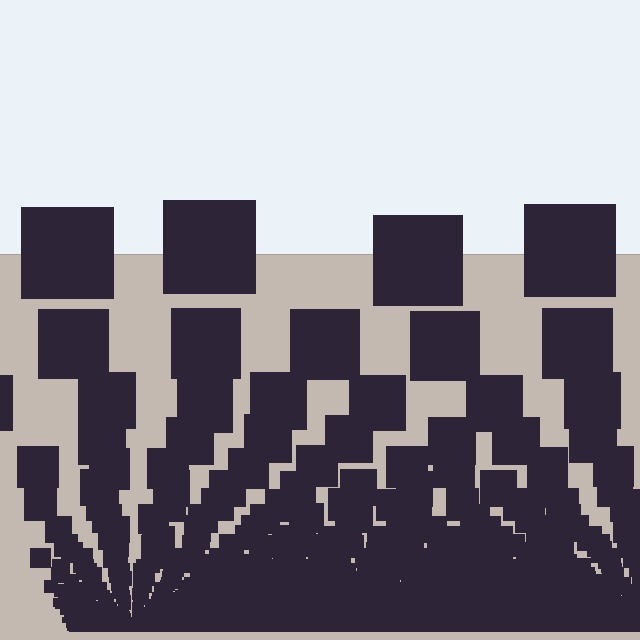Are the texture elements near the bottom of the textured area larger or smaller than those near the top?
Smaller. The gradient is inverted — elements near the bottom are smaller and denser.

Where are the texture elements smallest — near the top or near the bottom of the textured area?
Near the bottom.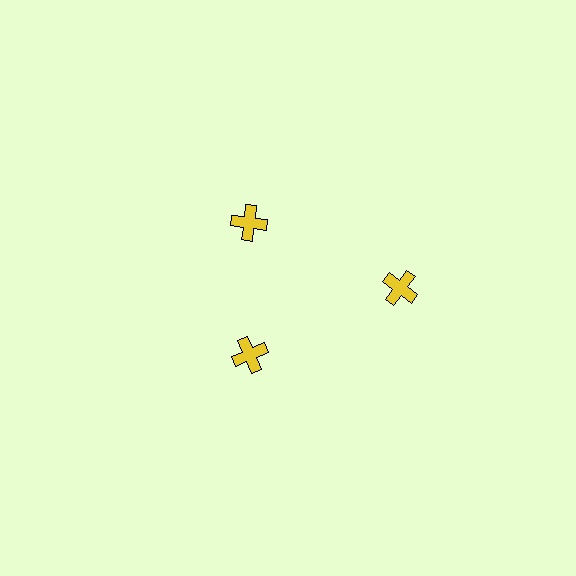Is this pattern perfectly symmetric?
No. The 3 yellow crosses are arranged in a ring, but one element near the 3 o'clock position is pushed outward from the center, breaking the 3-fold rotational symmetry.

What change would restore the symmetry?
The symmetry would be restored by moving it inward, back onto the ring so that all 3 crosses sit at equal angles and equal distance from the center.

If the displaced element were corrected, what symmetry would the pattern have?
It would have 3-fold rotational symmetry — the pattern would map onto itself every 120 degrees.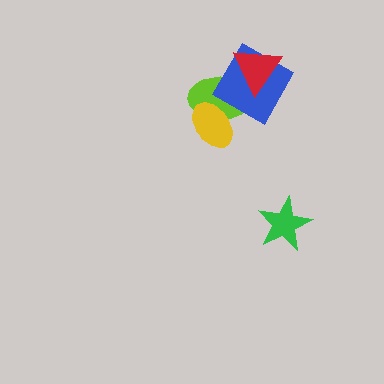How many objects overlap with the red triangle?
2 objects overlap with the red triangle.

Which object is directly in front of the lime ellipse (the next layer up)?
The blue diamond is directly in front of the lime ellipse.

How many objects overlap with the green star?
0 objects overlap with the green star.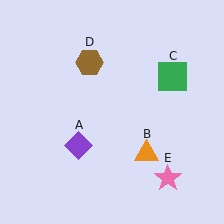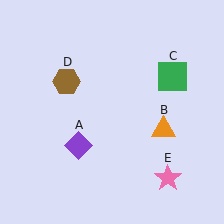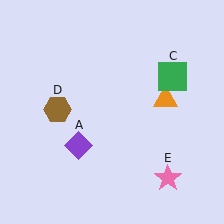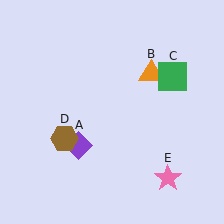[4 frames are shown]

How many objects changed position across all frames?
2 objects changed position: orange triangle (object B), brown hexagon (object D).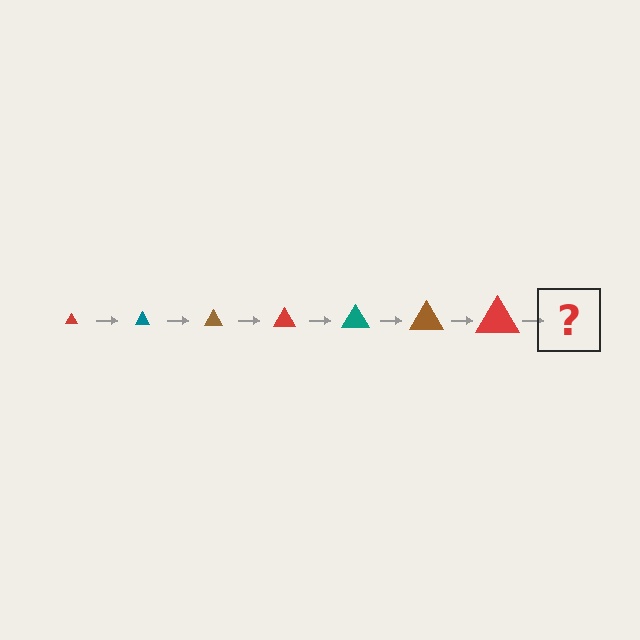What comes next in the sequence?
The next element should be a teal triangle, larger than the previous one.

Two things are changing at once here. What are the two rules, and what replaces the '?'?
The two rules are that the triangle grows larger each step and the color cycles through red, teal, and brown. The '?' should be a teal triangle, larger than the previous one.